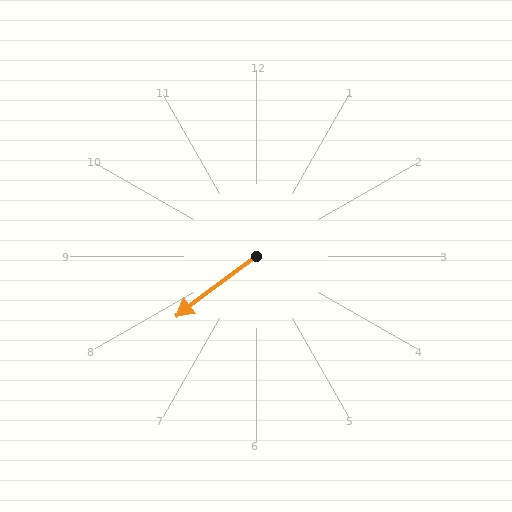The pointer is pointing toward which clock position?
Roughly 8 o'clock.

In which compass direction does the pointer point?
Southwest.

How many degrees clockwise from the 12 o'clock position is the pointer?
Approximately 233 degrees.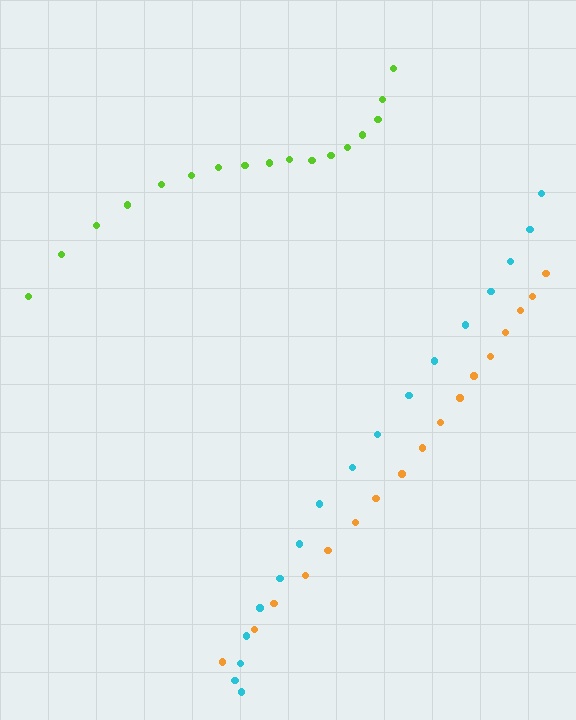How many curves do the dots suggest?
There are 3 distinct paths.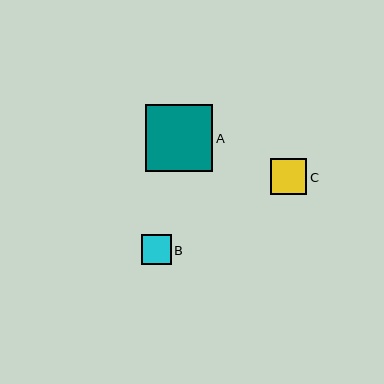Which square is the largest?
Square A is the largest with a size of approximately 67 pixels.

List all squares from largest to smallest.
From largest to smallest: A, C, B.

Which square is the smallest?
Square B is the smallest with a size of approximately 30 pixels.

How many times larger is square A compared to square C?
Square A is approximately 1.8 times the size of square C.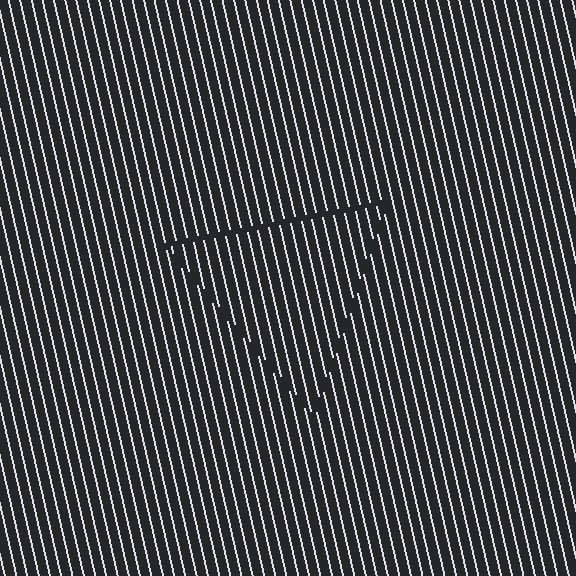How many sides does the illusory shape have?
3 sides — the line-ends trace a triangle.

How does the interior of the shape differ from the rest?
The interior of the shape contains the same grating, shifted by half a period — the contour is defined by the phase discontinuity where line-ends from the inner and outer gratings abut.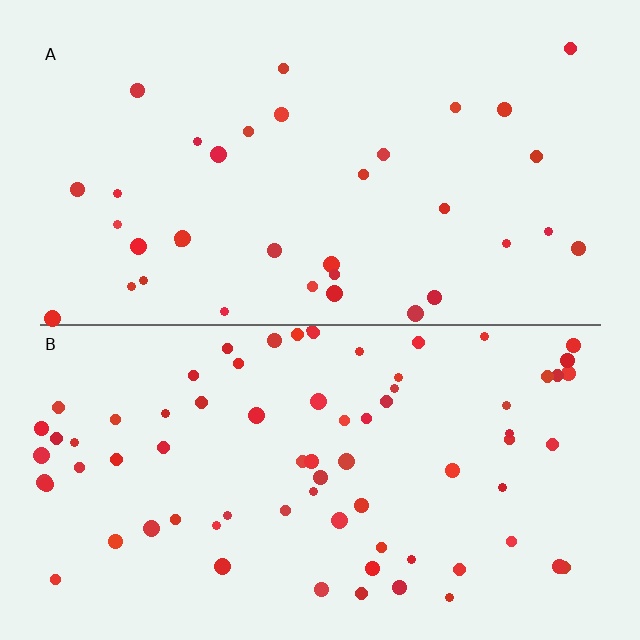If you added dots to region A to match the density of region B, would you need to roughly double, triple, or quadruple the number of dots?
Approximately double.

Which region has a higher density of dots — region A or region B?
B (the bottom).